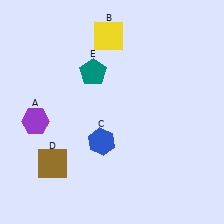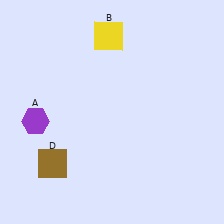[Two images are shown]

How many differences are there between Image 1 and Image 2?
There are 2 differences between the two images.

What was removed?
The teal pentagon (E), the blue hexagon (C) were removed in Image 2.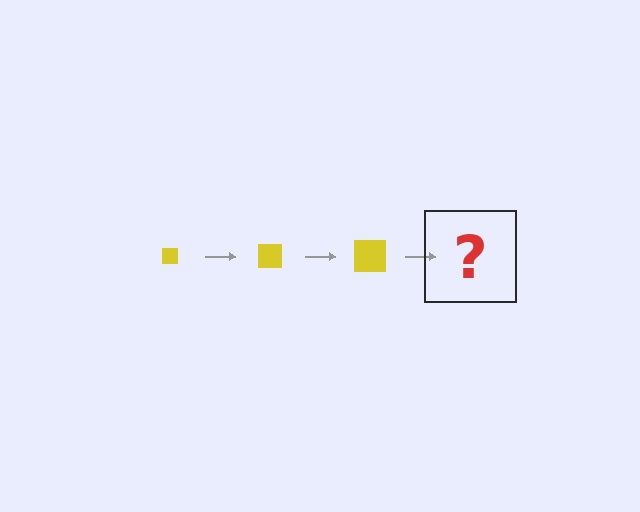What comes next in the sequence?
The next element should be a yellow square, larger than the previous one.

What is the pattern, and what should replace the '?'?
The pattern is that the square gets progressively larger each step. The '?' should be a yellow square, larger than the previous one.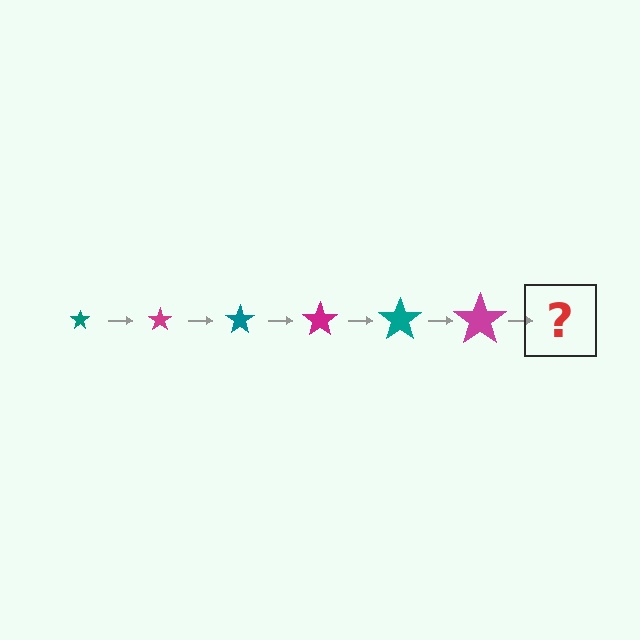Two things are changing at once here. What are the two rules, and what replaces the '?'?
The two rules are that the star grows larger each step and the color cycles through teal and magenta. The '?' should be a teal star, larger than the previous one.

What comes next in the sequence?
The next element should be a teal star, larger than the previous one.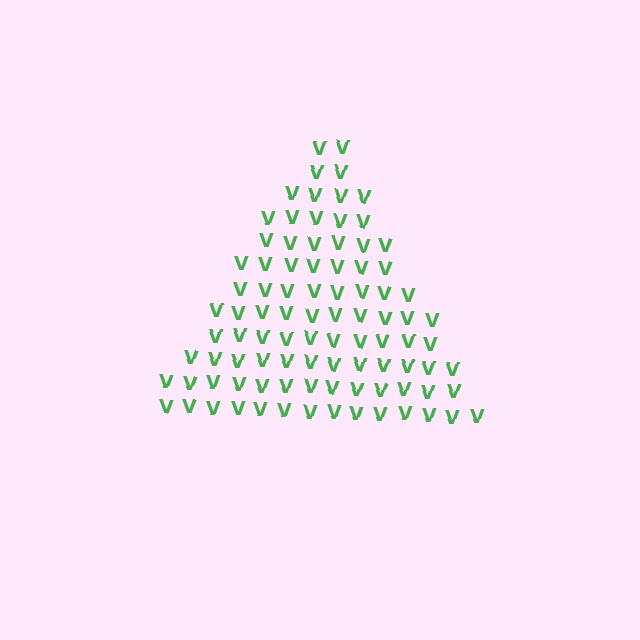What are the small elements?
The small elements are letter V's.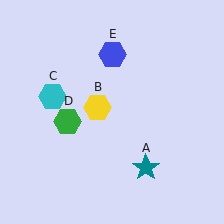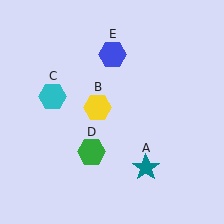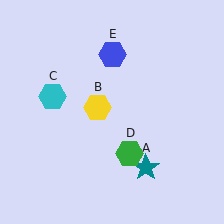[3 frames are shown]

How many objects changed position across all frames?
1 object changed position: green hexagon (object D).